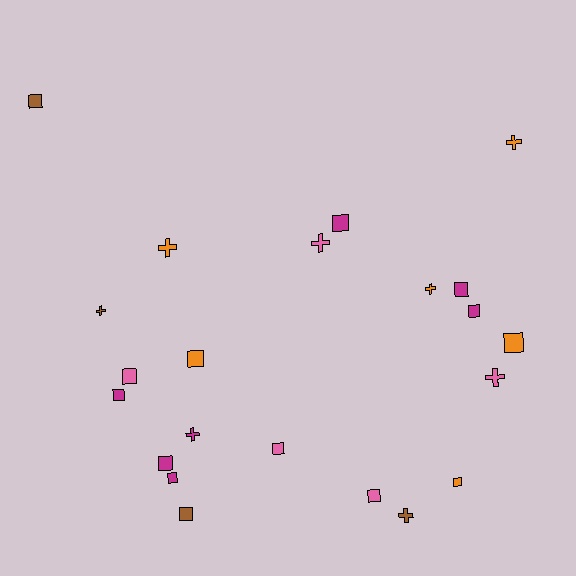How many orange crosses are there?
There are 3 orange crosses.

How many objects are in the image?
There are 22 objects.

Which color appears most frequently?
Magenta, with 7 objects.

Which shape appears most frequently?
Square, with 14 objects.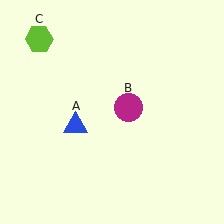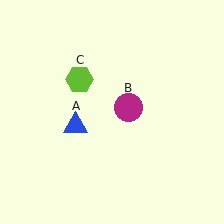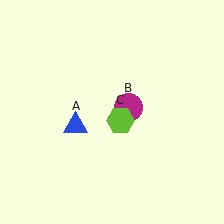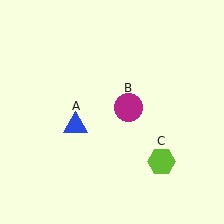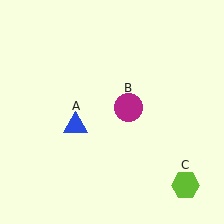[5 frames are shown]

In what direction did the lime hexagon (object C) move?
The lime hexagon (object C) moved down and to the right.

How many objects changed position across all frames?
1 object changed position: lime hexagon (object C).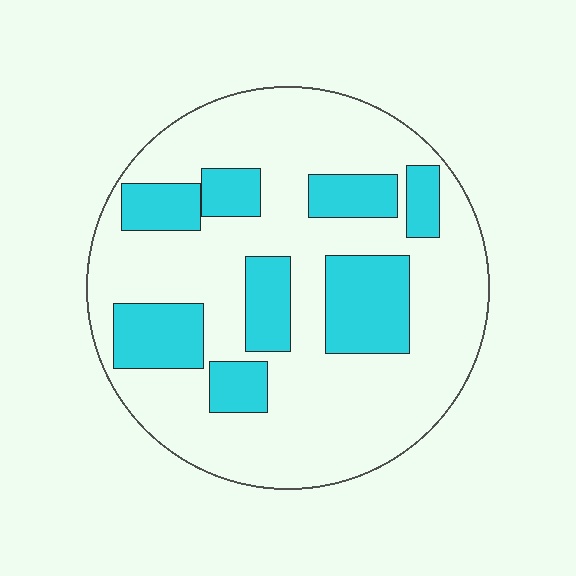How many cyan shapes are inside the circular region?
8.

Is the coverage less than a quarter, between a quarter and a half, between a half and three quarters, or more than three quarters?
Between a quarter and a half.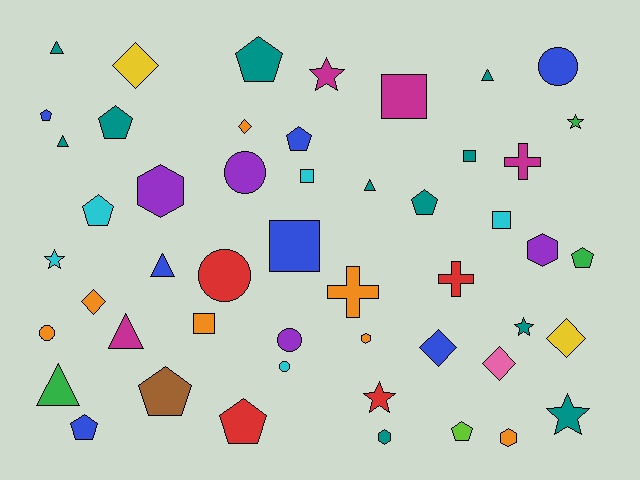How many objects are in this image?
There are 50 objects.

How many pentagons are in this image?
There are 11 pentagons.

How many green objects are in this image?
There are 3 green objects.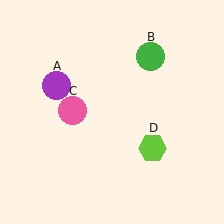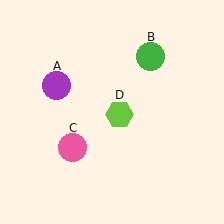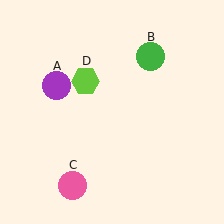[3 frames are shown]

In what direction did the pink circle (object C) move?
The pink circle (object C) moved down.